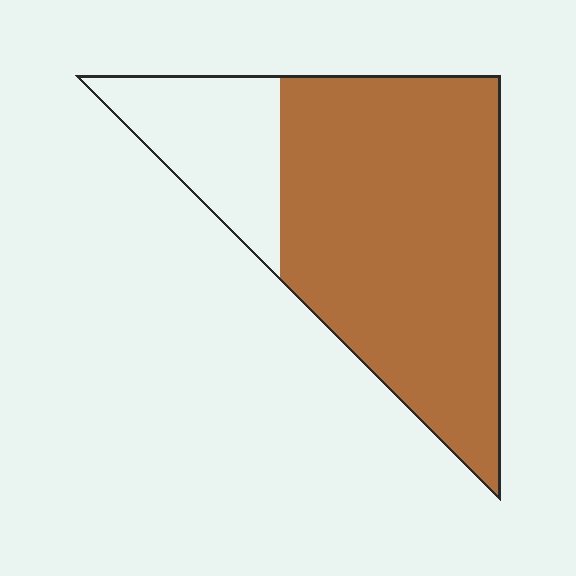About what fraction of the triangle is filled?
About three quarters (3/4).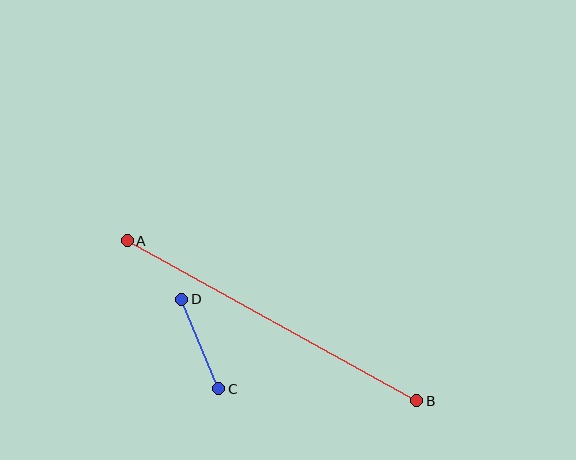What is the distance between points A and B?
The distance is approximately 331 pixels.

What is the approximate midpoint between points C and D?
The midpoint is at approximately (200, 344) pixels.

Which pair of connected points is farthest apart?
Points A and B are farthest apart.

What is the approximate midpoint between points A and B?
The midpoint is at approximately (272, 321) pixels.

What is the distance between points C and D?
The distance is approximately 96 pixels.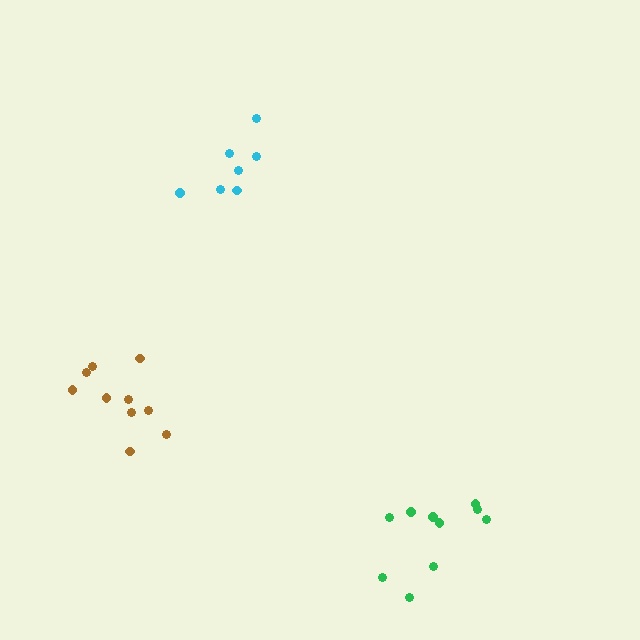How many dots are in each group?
Group 1: 7 dots, Group 2: 10 dots, Group 3: 10 dots (27 total).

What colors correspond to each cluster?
The clusters are colored: cyan, green, brown.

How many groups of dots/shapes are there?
There are 3 groups.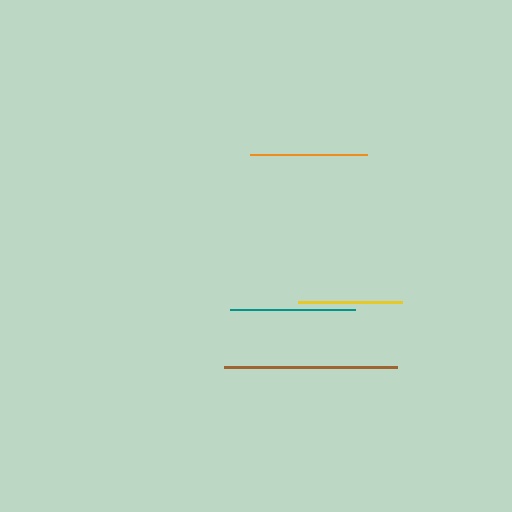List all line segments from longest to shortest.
From longest to shortest: brown, teal, orange, yellow.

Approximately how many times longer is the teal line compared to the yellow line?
The teal line is approximately 1.2 times the length of the yellow line.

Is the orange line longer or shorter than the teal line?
The teal line is longer than the orange line.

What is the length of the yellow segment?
The yellow segment is approximately 104 pixels long.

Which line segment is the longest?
The brown line is the longest at approximately 173 pixels.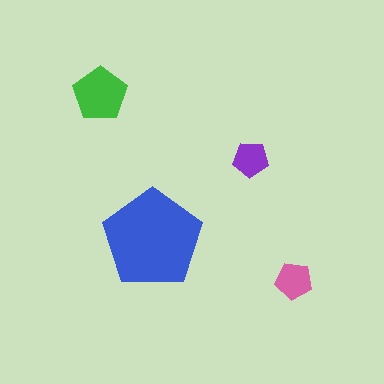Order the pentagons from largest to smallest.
the blue one, the green one, the pink one, the purple one.